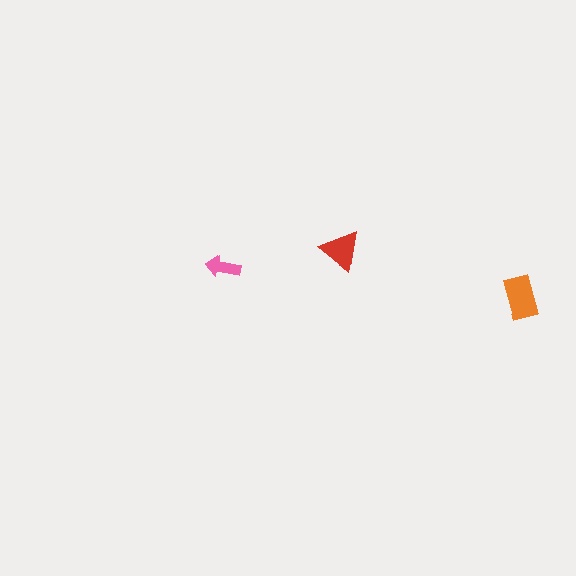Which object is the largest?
The orange rectangle.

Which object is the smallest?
The pink arrow.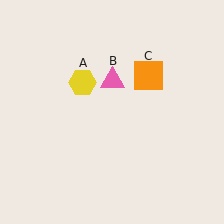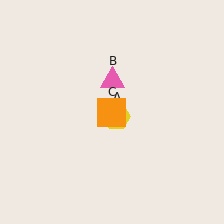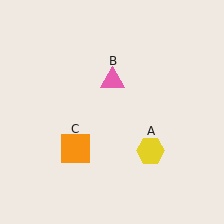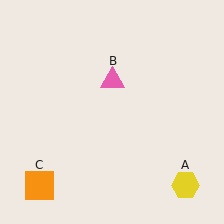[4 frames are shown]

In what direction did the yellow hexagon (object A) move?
The yellow hexagon (object A) moved down and to the right.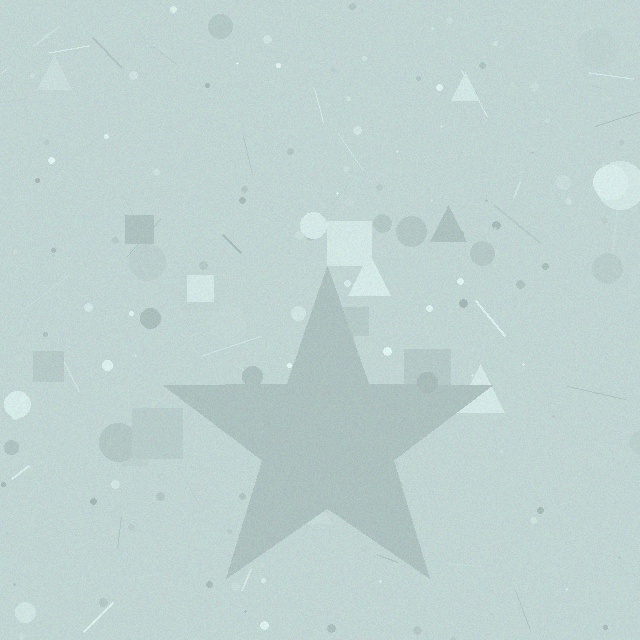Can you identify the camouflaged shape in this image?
The camouflaged shape is a star.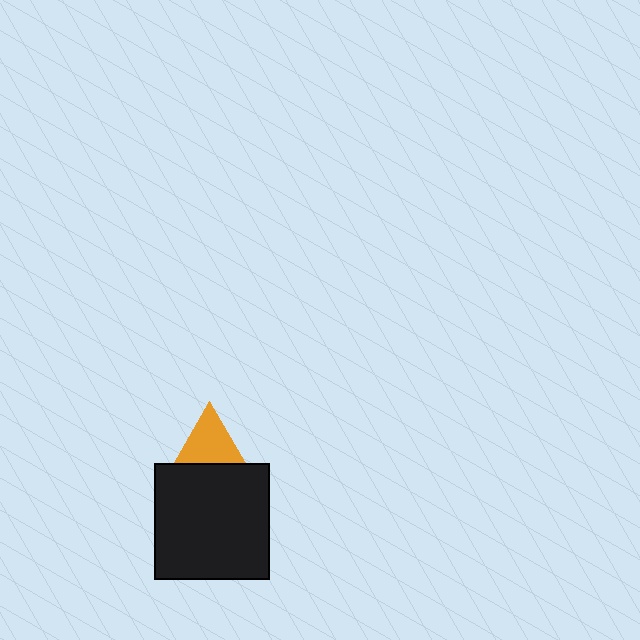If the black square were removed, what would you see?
You would see the complete orange triangle.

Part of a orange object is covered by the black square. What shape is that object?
It is a triangle.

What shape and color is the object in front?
The object in front is a black square.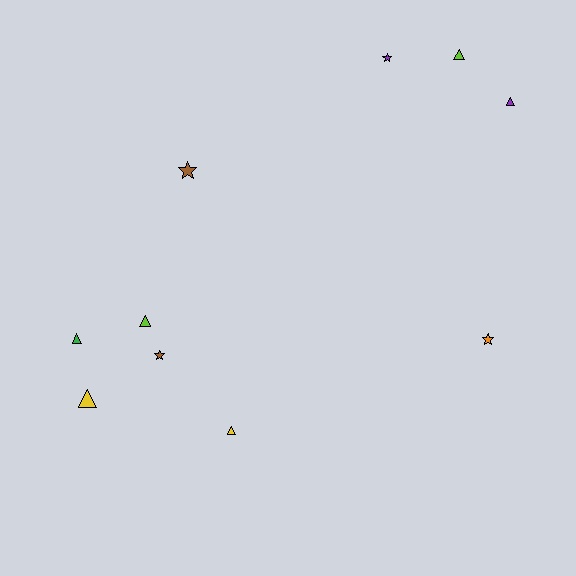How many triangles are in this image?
There are 6 triangles.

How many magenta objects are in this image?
There are no magenta objects.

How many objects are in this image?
There are 10 objects.